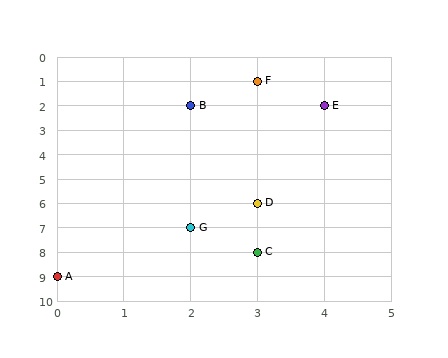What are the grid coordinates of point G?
Point G is at grid coordinates (2, 7).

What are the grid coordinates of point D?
Point D is at grid coordinates (3, 6).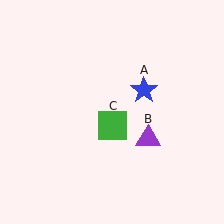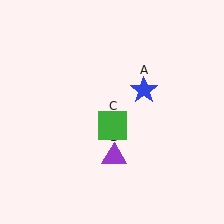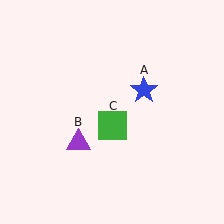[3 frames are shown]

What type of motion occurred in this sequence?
The purple triangle (object B) rotated clockwise around the center of the scene.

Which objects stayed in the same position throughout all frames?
Blue star (object A) and green square (object C) remained stationary.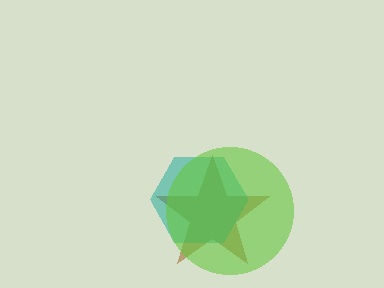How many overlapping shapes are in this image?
There are 3 overlapping shapes in the image.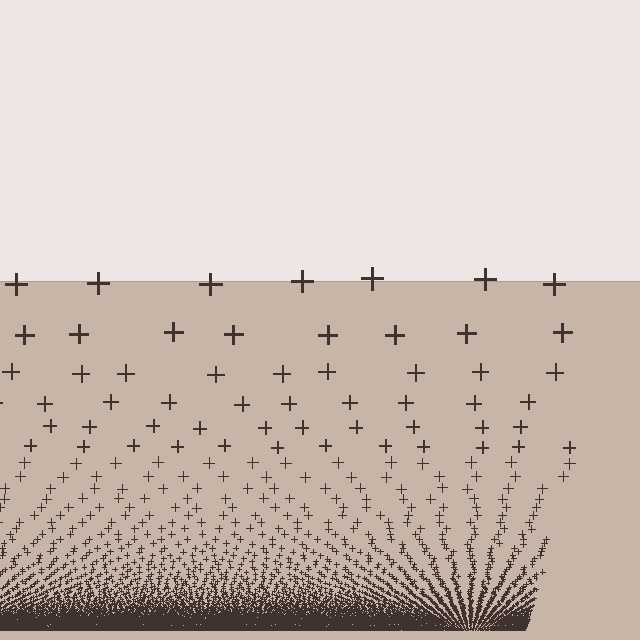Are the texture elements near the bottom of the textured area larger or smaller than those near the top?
Smaller. The gradient is inverted — elements near the bottom are smaller and denser.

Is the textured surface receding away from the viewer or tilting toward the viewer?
The surface appears to tilt toward the viewer. Texture elements get larger and sparser toward the top.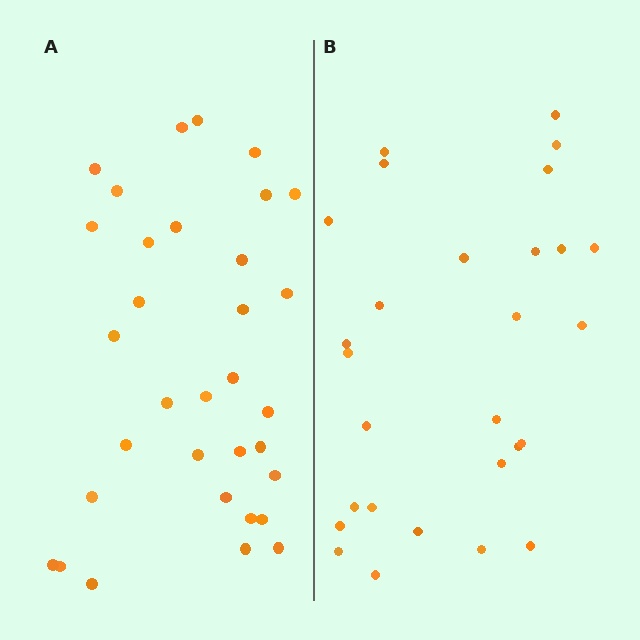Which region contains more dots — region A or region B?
Region A (the left region) has more dots.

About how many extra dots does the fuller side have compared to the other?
Region A has about 5 more dots than region B.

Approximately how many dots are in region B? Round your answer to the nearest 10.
About 30 dots. (The exact count is 28, which rounds to 30.)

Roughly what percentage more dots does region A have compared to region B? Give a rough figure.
About 20% more.